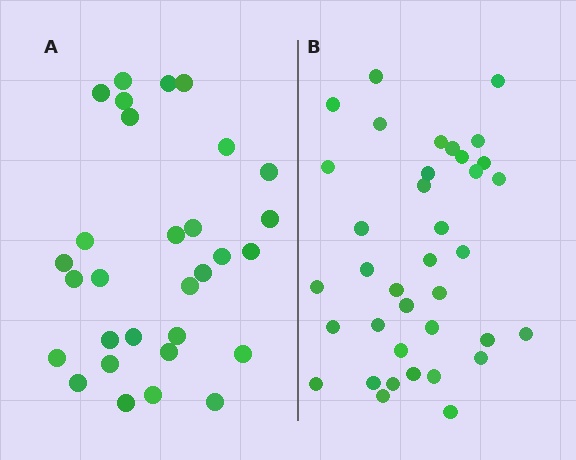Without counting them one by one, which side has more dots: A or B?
Region B (the right region) has more dots.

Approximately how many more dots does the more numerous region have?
Region B has roughly 8 or so more dots than region A.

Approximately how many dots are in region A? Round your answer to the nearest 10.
About 30 dots.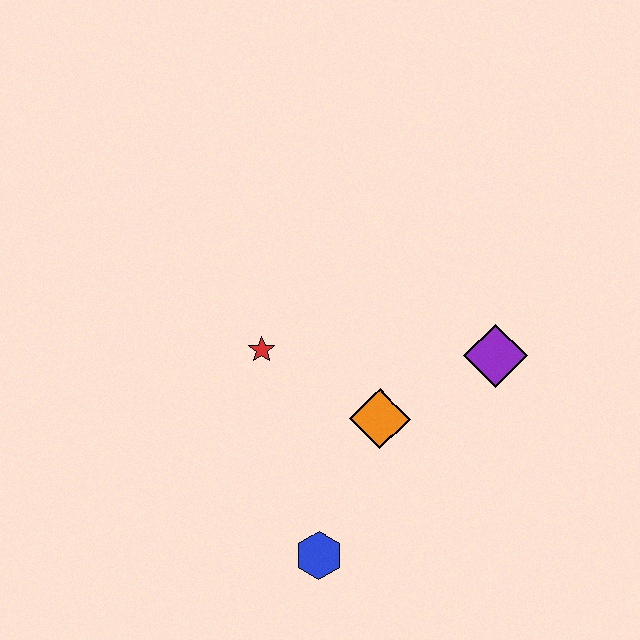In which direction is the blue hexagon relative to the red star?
The blue hexagon is below the red star.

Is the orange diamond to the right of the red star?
Yes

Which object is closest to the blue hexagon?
The orange diamond is closest to the blue hexagon.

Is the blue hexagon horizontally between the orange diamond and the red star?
Yes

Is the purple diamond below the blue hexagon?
No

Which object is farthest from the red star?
The purple diamond is farthest from the red star.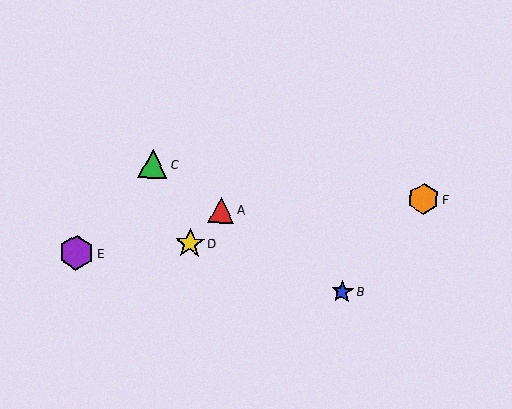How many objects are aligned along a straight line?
3 objects (A, B, C) are aligned along a straight line.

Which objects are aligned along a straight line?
Objects A, B, C are aligned along a straight line.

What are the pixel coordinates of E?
Object E is at (77, 253).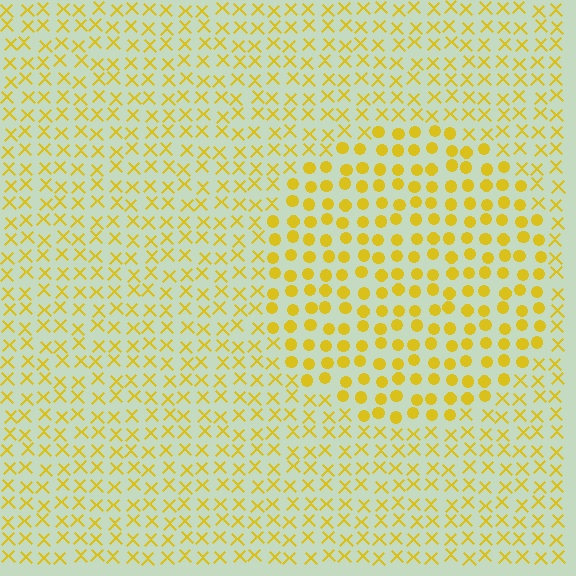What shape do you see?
I see a circle.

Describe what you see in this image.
The image is filled with small yellow elements arranged in a uniform grid. A circle-shaped region contains circles, while the surrounding area contains X marks. The boundary is defined purely by the change in element shape.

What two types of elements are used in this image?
The image uses circles inside the circle region and X marks outside it.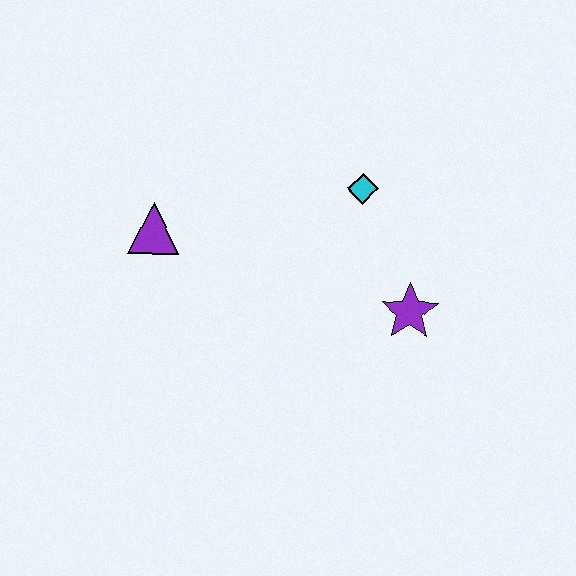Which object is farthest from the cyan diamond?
The purple triangle is farthest from the cyan diamond.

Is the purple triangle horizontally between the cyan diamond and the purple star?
No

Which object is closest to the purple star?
The cyan diamond is closest to the purple star.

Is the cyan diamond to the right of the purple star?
No